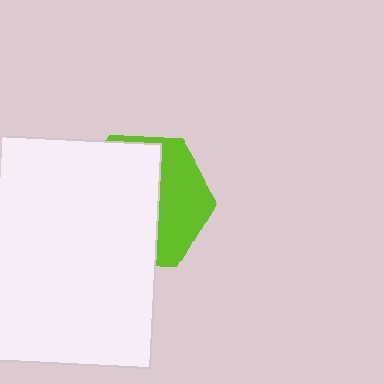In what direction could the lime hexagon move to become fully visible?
The lime hexagon could move right. That would shift it out from behind the white square entirely.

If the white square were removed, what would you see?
You would see the complete lime hexagon.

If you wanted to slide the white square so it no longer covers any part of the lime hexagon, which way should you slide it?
Slide it left — that is the most direct way to separate the two shapes.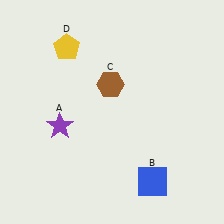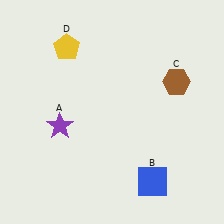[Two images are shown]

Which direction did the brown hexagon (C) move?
The brown hexagon (C) moved right.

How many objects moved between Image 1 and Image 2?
1 object moved between the two images.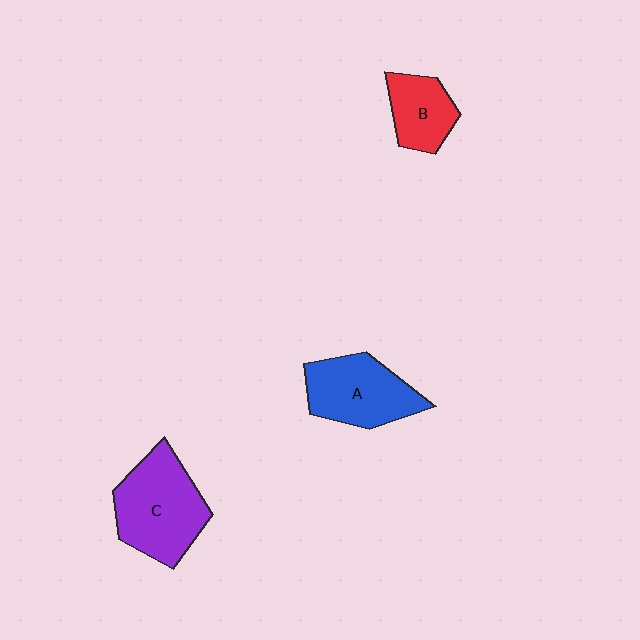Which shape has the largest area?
Shape C (purple).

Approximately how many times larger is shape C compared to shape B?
Approximately 1.8 times.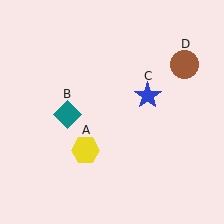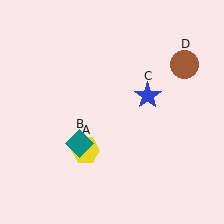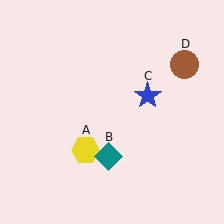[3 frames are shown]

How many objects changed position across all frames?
1 object changed position: teal diamond (object B).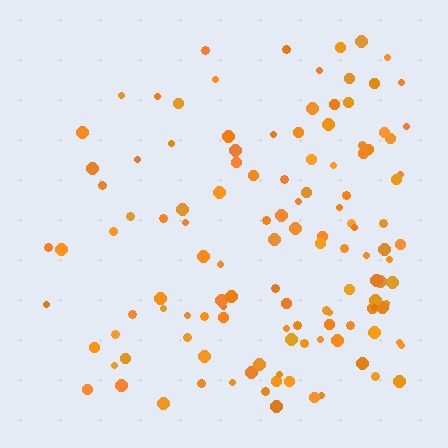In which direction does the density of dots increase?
From left to right, with the right side densest.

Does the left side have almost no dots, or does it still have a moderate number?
Still a moderate number, just noticeably fewer than the right.